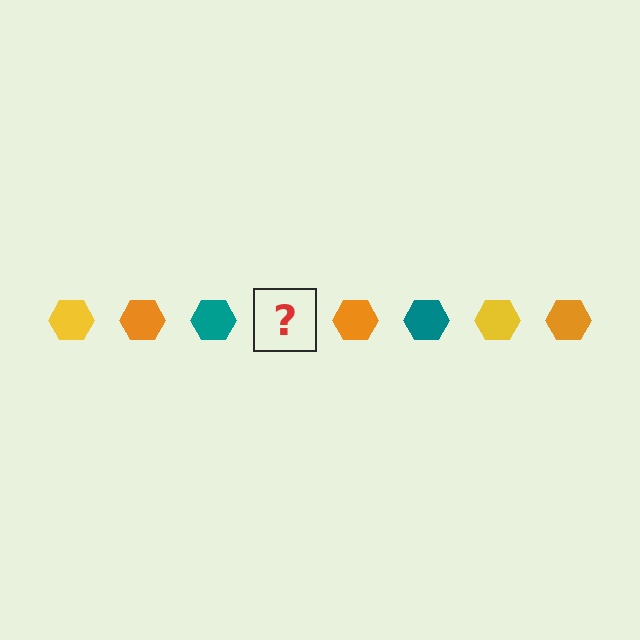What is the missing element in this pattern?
The missing element is a yellow hexagon.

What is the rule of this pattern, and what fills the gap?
The rule is that the pattern cycles through yellow, orange, teal hexagons. The gap should be filled with a yellow hexagon.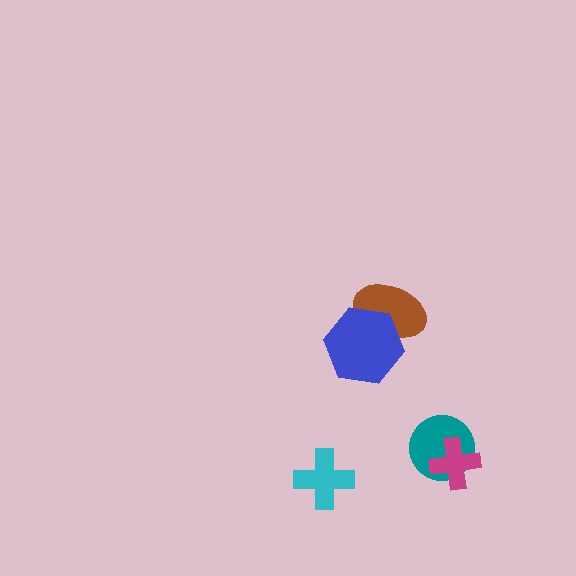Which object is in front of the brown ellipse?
The blue hexagon is in front of the brown ellipse.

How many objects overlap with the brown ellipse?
1 object overlaps with the brown ellipse.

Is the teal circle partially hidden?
Yes, it is partially covered by another shape.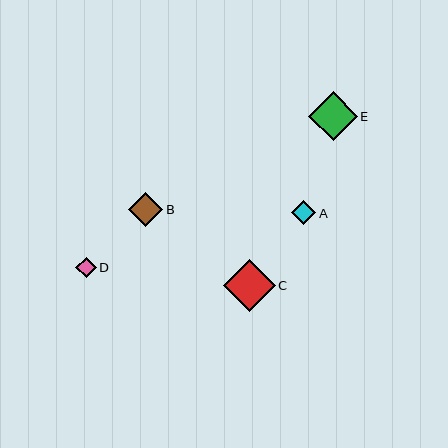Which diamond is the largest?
Diamond C is the largest with a size of approximately 52 pixels.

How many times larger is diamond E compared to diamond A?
Diamond E is approximately 2.0 times the size of diamond A.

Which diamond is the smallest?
Diamond D is the smallest with a size of approximately 20 pixels.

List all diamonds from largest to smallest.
From largest to smallest: C, E, B, A, D.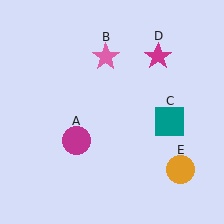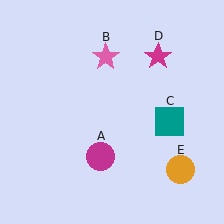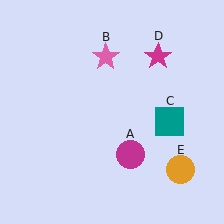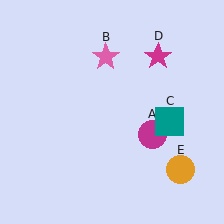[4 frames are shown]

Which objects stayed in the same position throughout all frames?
Pink star (object B) and teal square (object C) and magenta star (object D) and orange circle (object E) remained stationary.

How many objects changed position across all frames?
1 object changed position: magenta circle (object A).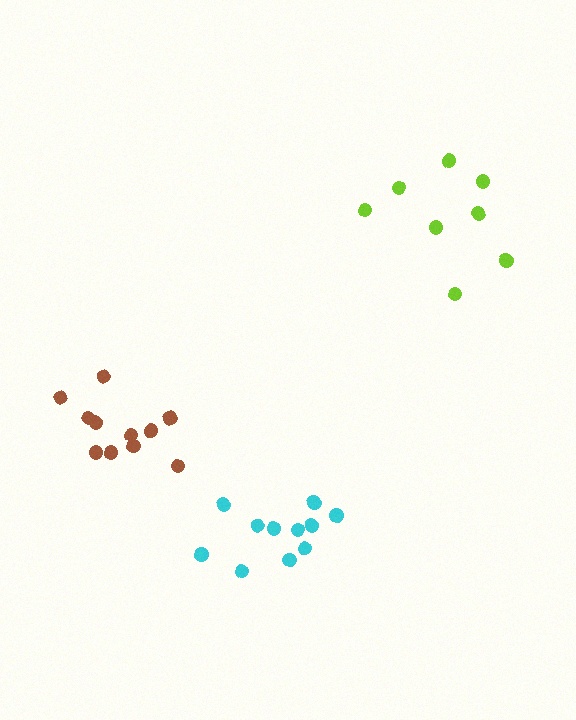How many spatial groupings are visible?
There are 3 spatial groupings.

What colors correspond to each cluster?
The clusters are colored: cyan, brown, lime.